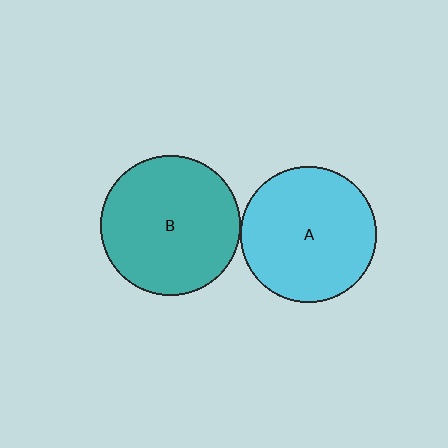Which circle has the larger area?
Circle B (teal).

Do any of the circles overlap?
No, none of the circles overlap.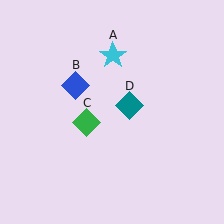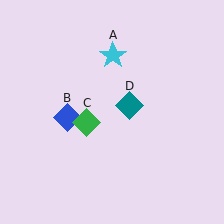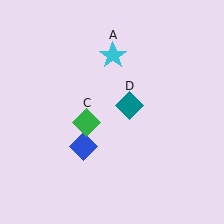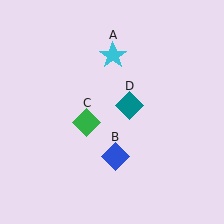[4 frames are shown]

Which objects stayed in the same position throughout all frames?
Cyan star (object A) and green diamond (object C) and teal diamond (object D) remained stationary.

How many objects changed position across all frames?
1 object changed position: blue diamond (object B).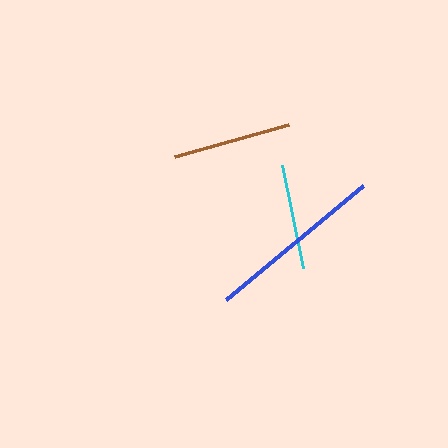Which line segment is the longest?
The blue line is the longest at approximately 178 pixels.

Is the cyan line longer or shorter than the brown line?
The brown line is longer than the cyan line.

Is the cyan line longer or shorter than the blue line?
The blue line is longer than the cyan line.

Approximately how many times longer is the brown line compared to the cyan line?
The brown line is approximately 1.1 times the length of the cyan line.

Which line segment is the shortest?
The cyan line is the shortest at approximately 105 pixels.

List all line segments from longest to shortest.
From longest to shortest: blue, brown, cyan.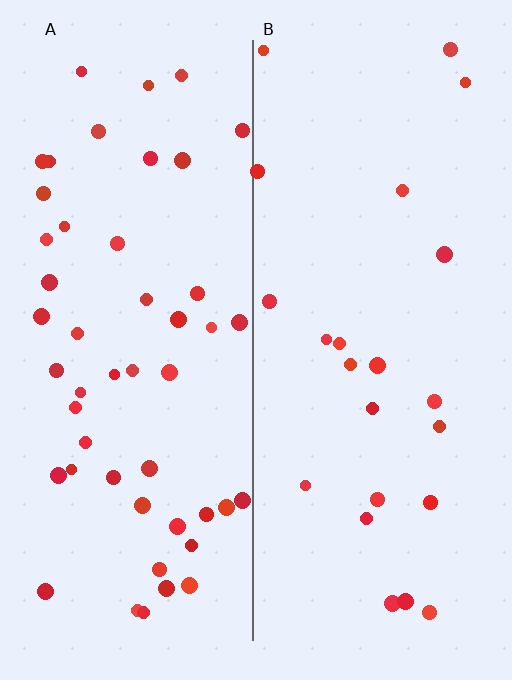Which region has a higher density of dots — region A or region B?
A (the left).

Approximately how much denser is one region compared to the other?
Approximately 2.2× — region A over region B.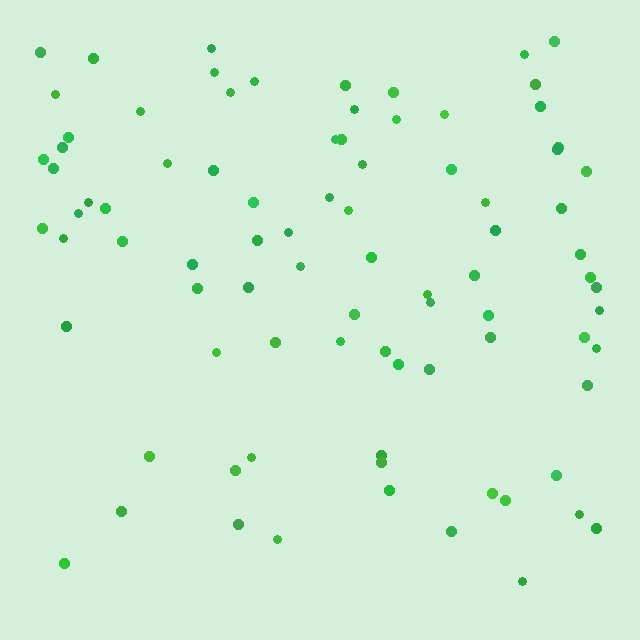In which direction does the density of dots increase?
From bottom to top, with the top side densest.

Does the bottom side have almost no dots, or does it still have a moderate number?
Still a moderate number, just noticeably fewer than the top.